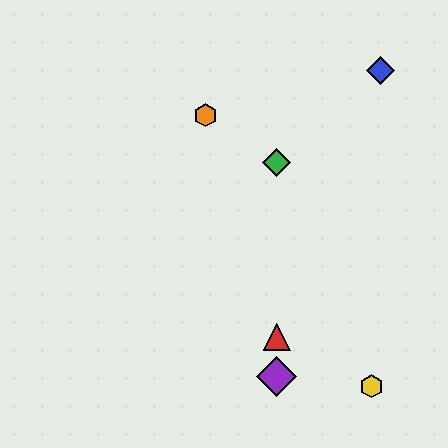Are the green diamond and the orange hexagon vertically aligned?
No, the green diamond is at x≈277 and the orange hexagon is at x≈205.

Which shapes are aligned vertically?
The red triangle, the green diamond, the purple diamond are aligned vertically.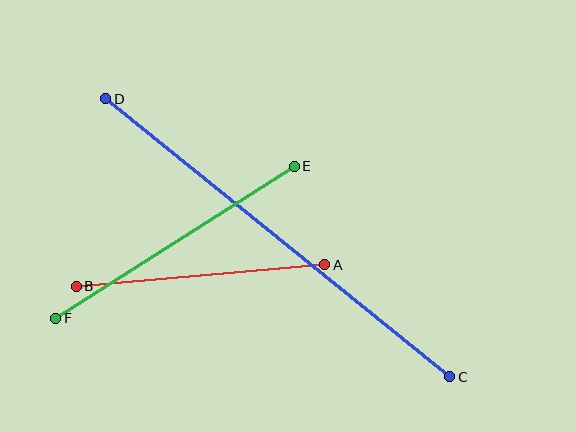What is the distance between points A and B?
The distance is approximately 250 pixels.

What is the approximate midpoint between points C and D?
The midpoint is at approximately (278, 238) pixels.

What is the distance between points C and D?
The distance is approximately 442 pixels.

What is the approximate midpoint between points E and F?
The midpoint is at approximately (175, 242) pixels.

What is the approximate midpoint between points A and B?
The midpoint is at approximately (200, 276) pixels.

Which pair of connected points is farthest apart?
Points C and D are farthest apart.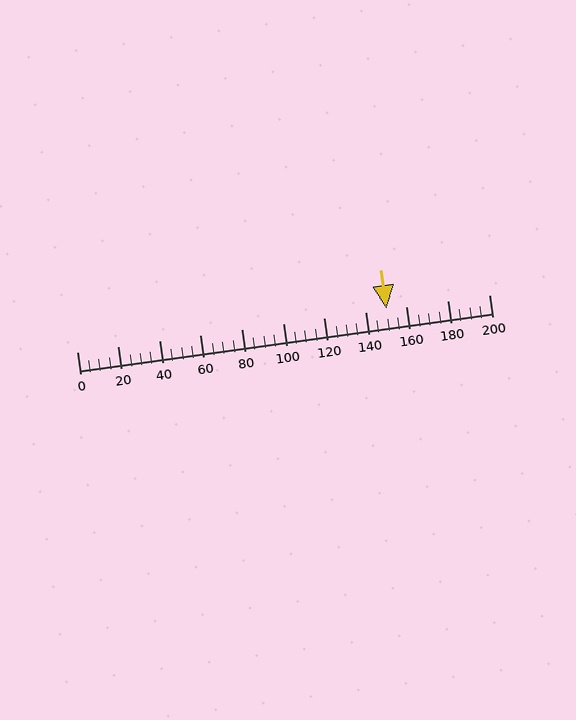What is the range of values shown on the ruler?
The ruler shows values from 0 to 200.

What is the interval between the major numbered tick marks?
The major tick marks are spaced 20 units apart.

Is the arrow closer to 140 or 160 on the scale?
The arrow is closer to 160.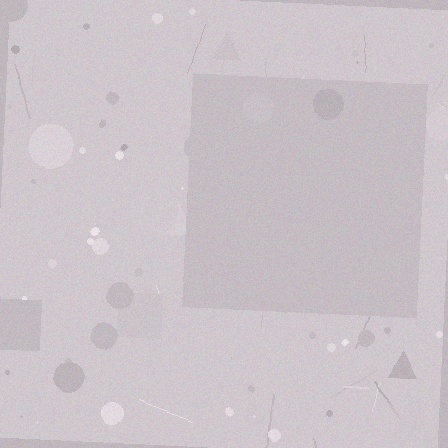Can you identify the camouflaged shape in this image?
The camouflaged shape is a square.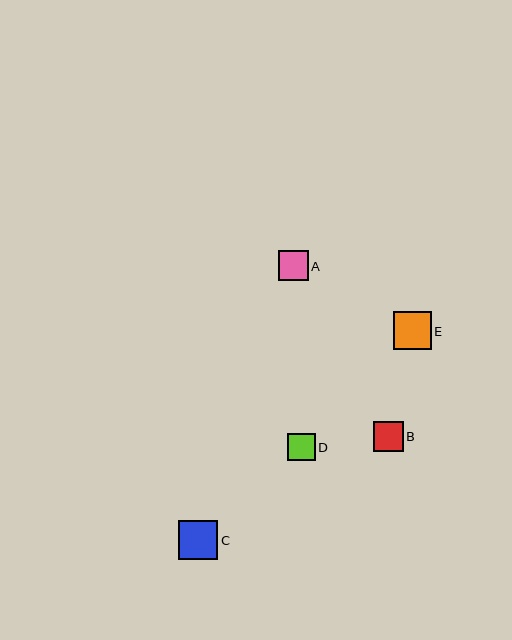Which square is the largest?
Square C is the largest with a size of approximately 40 pixels.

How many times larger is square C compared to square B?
Square C is approximately 1.3 times the size of square B.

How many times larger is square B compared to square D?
Square B is approximately 1.1 times the size of square D.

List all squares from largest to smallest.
From largest to smallest: C, E, A, B, D.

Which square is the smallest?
Square D is the smallest with a size of approximately 27 pixels.